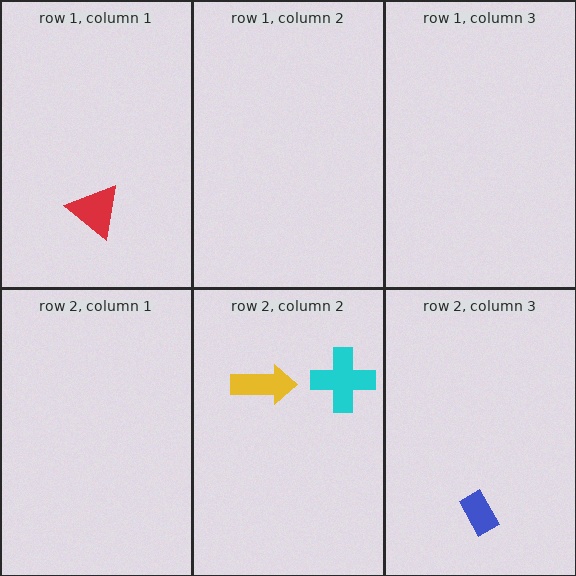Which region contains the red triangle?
The row 1, column 1 region.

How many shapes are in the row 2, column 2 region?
2.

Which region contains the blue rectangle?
The row 2, column 3 region.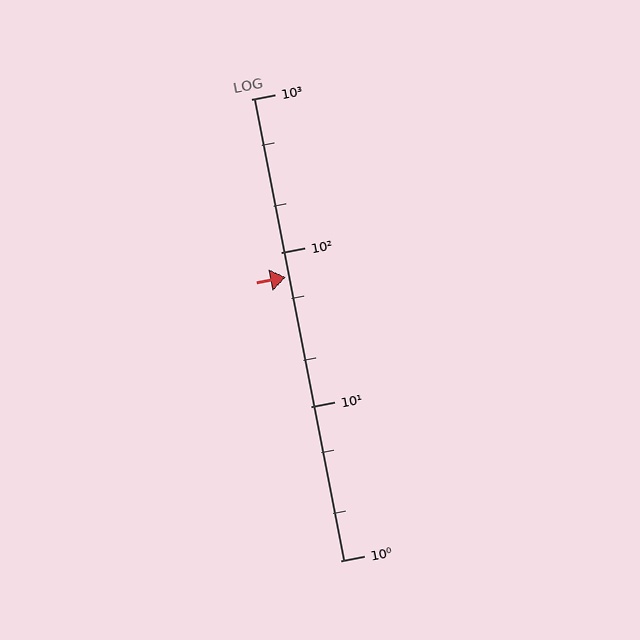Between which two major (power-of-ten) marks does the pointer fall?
The pointer is between 10 and 100.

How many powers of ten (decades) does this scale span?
The scale spans 3 decades, from 1 to 1000.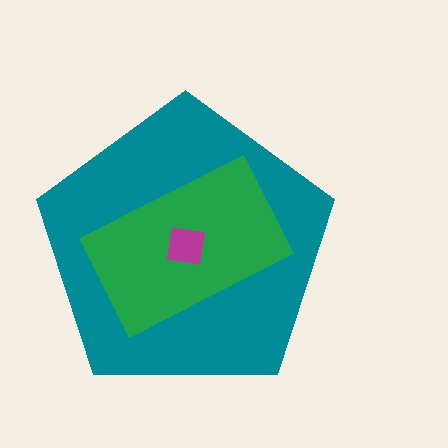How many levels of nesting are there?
3.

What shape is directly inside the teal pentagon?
The green rectangle.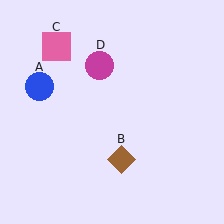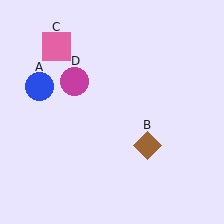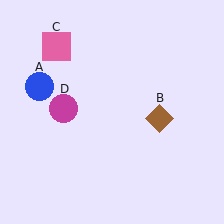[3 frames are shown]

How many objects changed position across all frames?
2 objects changed position: brown diamond (object B), magenta circle (object D).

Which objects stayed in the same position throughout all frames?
Blue circle (object A) and pink square (object C) remained stationary.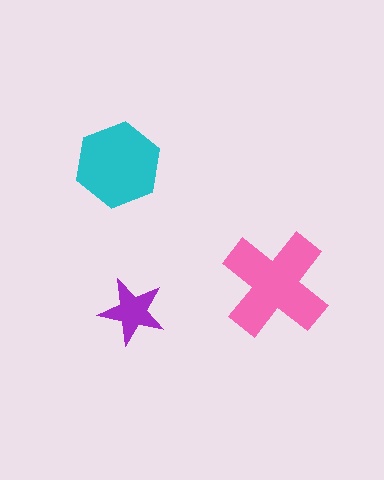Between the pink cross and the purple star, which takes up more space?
The pink cross.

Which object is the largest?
The pink cross.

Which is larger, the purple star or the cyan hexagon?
The cyan hexagon.